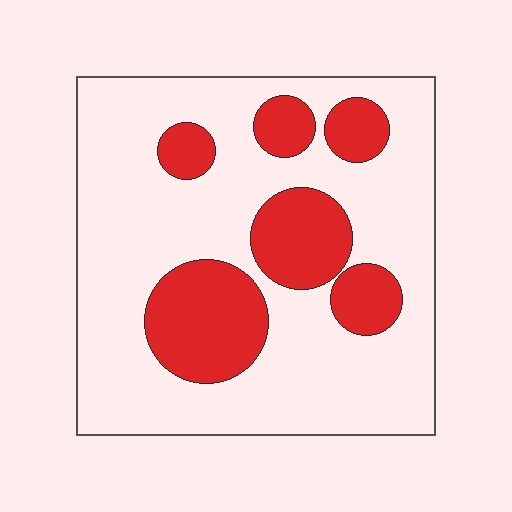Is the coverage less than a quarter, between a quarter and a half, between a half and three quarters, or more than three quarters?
Between a quarter and a half.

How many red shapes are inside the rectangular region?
6.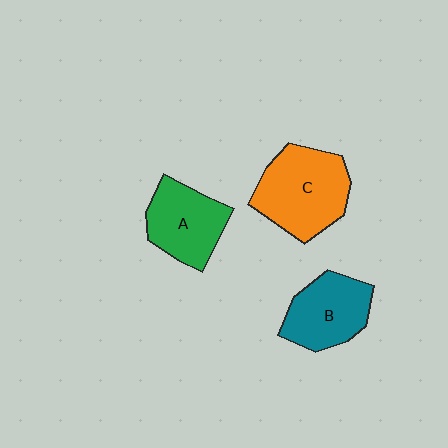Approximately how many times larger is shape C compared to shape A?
Approximately 1.3 times.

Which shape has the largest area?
Shape C (orange).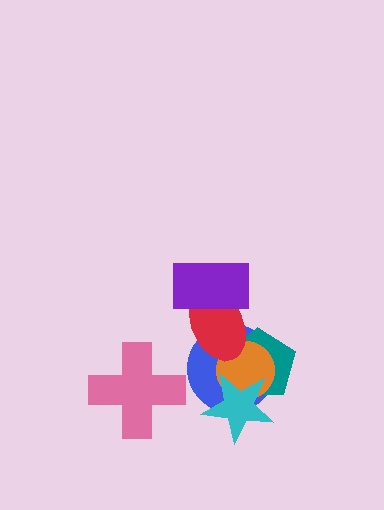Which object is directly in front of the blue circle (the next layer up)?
The teal pentagon is directly in front of the blue circle.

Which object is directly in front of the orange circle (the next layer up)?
The red ellipse is directly in front of the orange circle.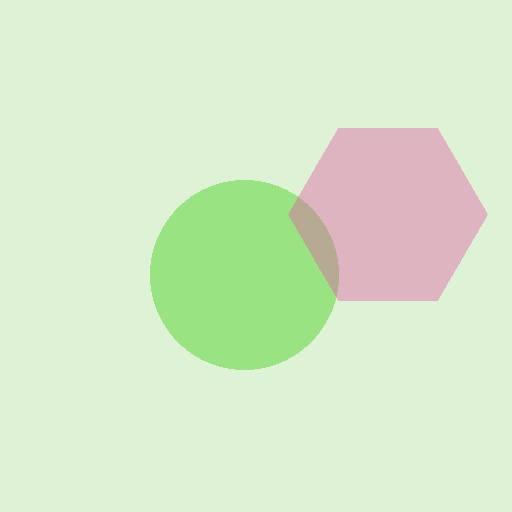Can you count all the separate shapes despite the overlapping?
Yes, there are 2 separate shapes.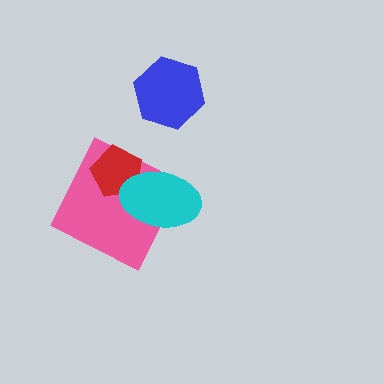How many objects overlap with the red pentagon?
2 objects overlap with the red pentagon.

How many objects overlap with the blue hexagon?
0 objects overlap with the blue hexagon.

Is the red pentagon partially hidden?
Yes, it is partially covered by another shape.